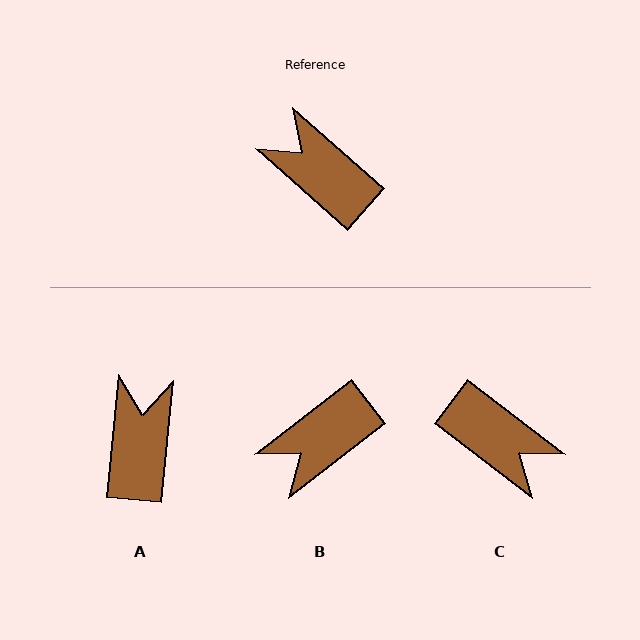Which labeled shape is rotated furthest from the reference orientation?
C, about 176 degrees away.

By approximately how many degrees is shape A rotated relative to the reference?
Approximately 54 degrees clockwise.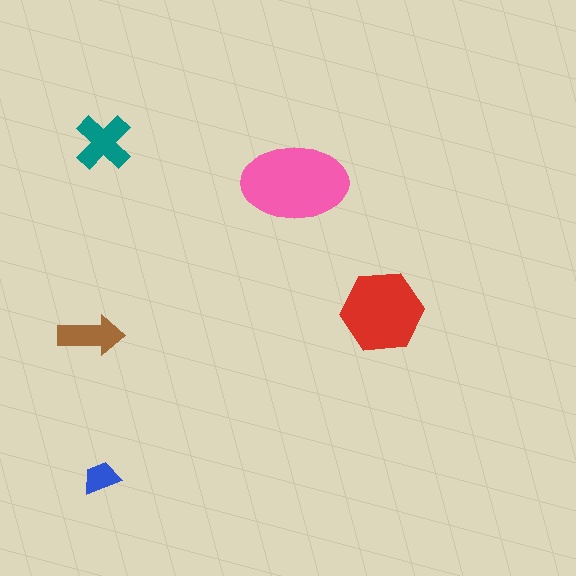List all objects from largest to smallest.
The pink ellipse, the red hexagon, the teal cross, the brown arrow, the blue trapezoid.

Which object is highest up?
The teal cross is topmost.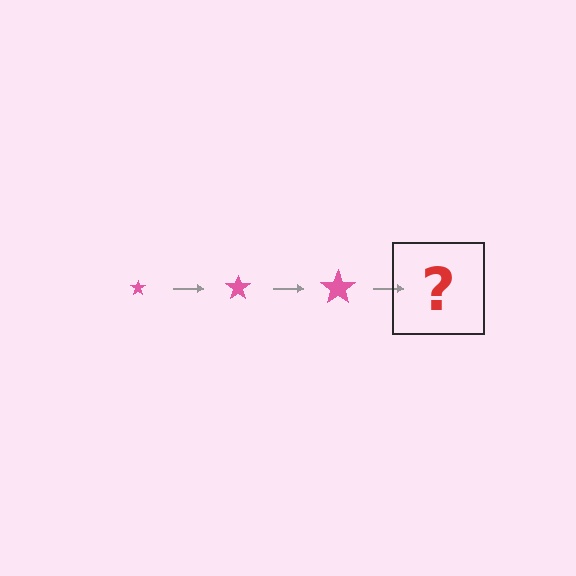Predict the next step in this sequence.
The next step is a pink star, larger than the previous one.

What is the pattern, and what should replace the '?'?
The pattern is that the star gets progressively larger each step. The '?' should be a pink star, larger than the previous one.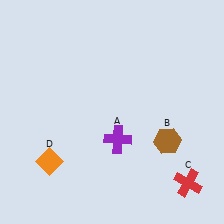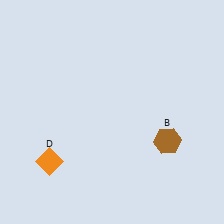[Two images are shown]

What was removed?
The purple cross (A), the red cross (C) were removed in Image 2.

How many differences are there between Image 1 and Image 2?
There are 2 differences between the two images.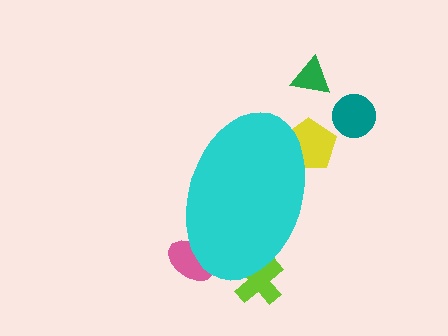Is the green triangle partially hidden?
No, the green triangle is fully visible.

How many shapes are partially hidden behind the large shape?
3 shapes are partially hidden.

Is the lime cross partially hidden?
Yes, the lime cross is partially hidden behind the cyan ellipse.